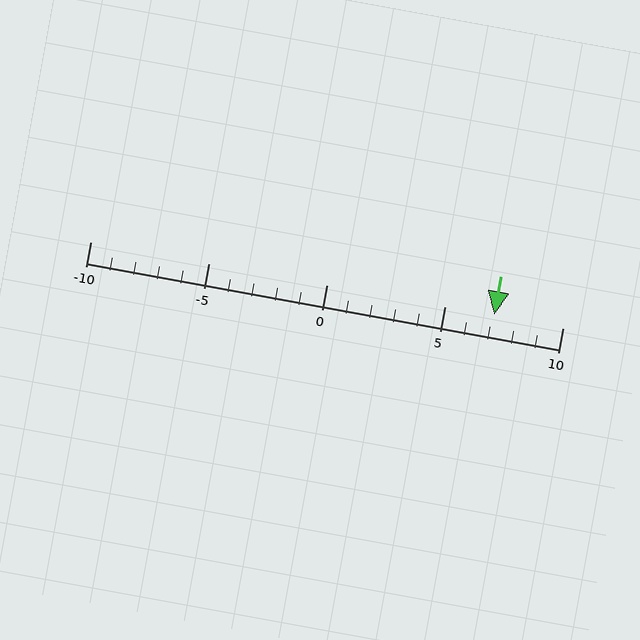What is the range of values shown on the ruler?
The ruler shows values from -10 to 10.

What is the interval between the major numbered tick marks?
The major tick marks are spaced 5 units apart.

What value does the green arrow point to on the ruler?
The green arrow points to approximately 7.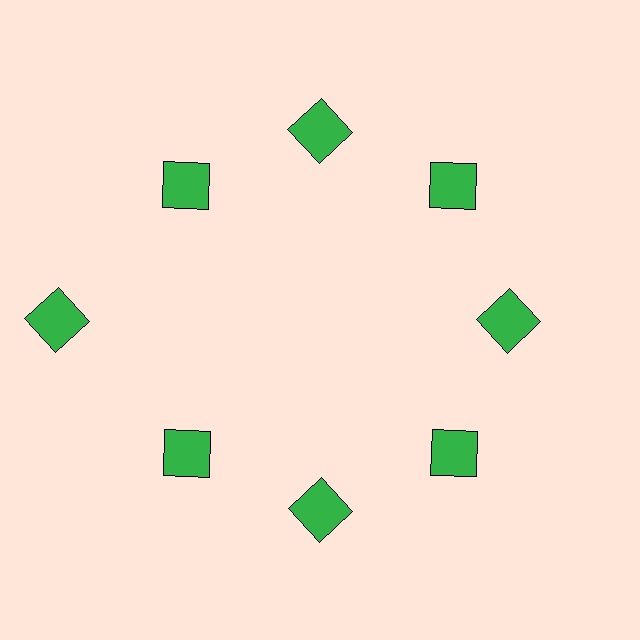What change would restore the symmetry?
The symmetry would be restored by moving it inward, back onto the ring so that all 8 squares sit at equal angles and equal distance from the center.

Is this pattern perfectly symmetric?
No. The 8 green squares are arranged in a ring, but one element near the 9 o'clock position is pushed outward from the center, breaking the 8-fold rotational symmetry.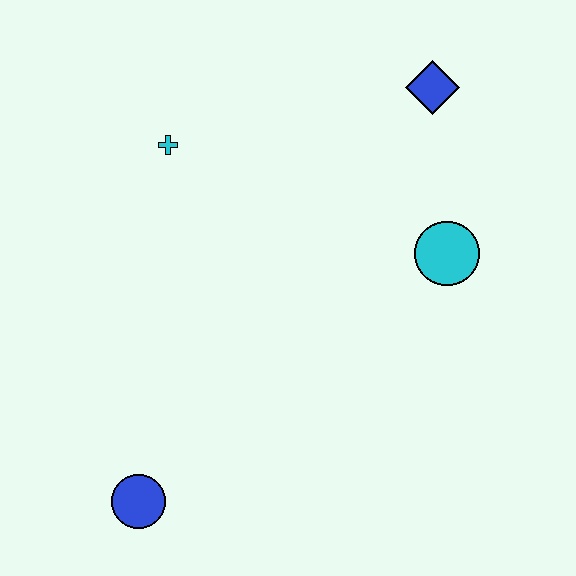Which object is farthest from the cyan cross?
The blue circle is farthest from the cyan cross.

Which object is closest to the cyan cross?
The blue diamond is closest to the cyan cross.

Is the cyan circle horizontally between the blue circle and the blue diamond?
No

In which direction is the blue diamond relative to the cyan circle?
The blue diamond is above the cyan circle.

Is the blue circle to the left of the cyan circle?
Yes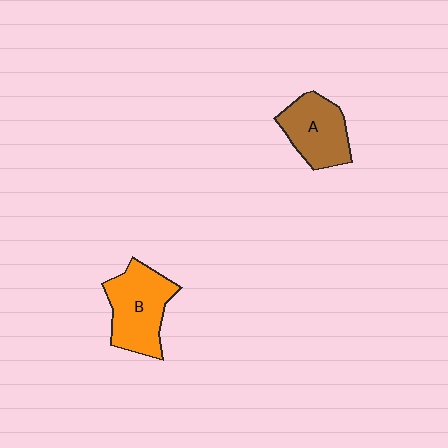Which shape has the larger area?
Shape B (orange).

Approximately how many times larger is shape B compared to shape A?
Approximately 1.2 times.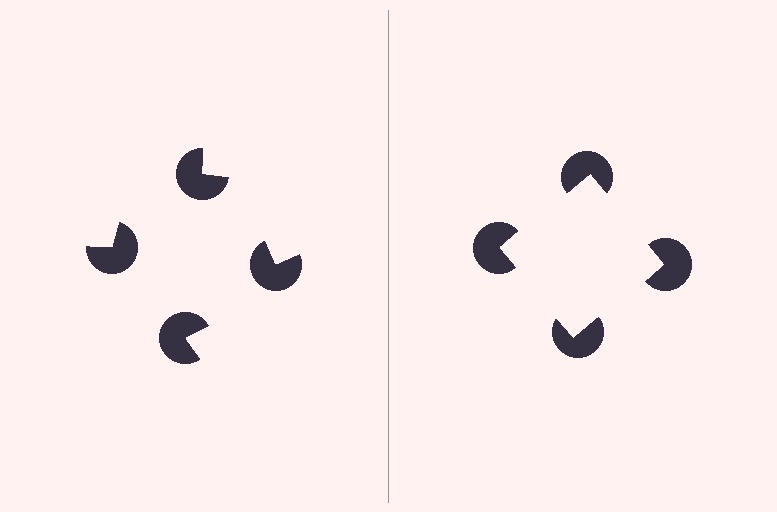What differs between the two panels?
The pac-man discs are positioned identically on both sides; only the wedge orientations differ. On the right they align to a square; on the left they are misaligned.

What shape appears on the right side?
An illusory square.